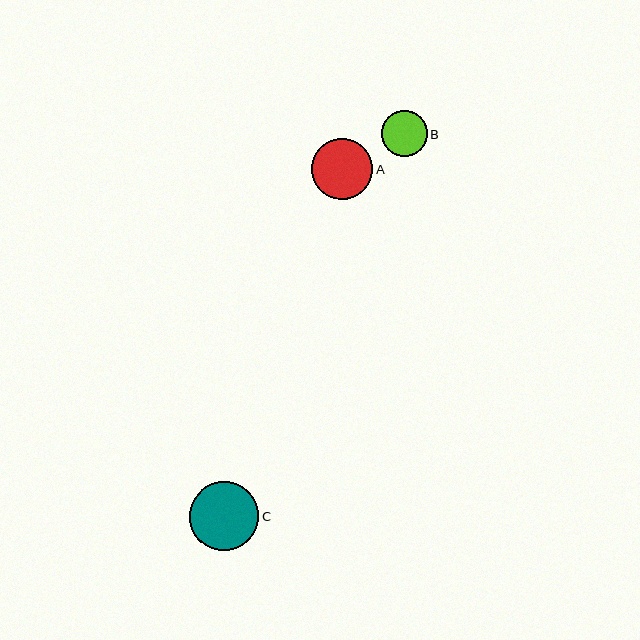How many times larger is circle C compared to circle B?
Circle C is approximately 1.5 times the size of circle B.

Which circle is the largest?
Circle C is the largest with a size of approximately 69 pixels.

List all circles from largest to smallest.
From largest to smallest: C, A, B.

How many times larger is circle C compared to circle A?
Circle C is approximately 1.1 times the size of circle A.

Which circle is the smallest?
Circle B is the smallest with a size of approximately 46 pixels.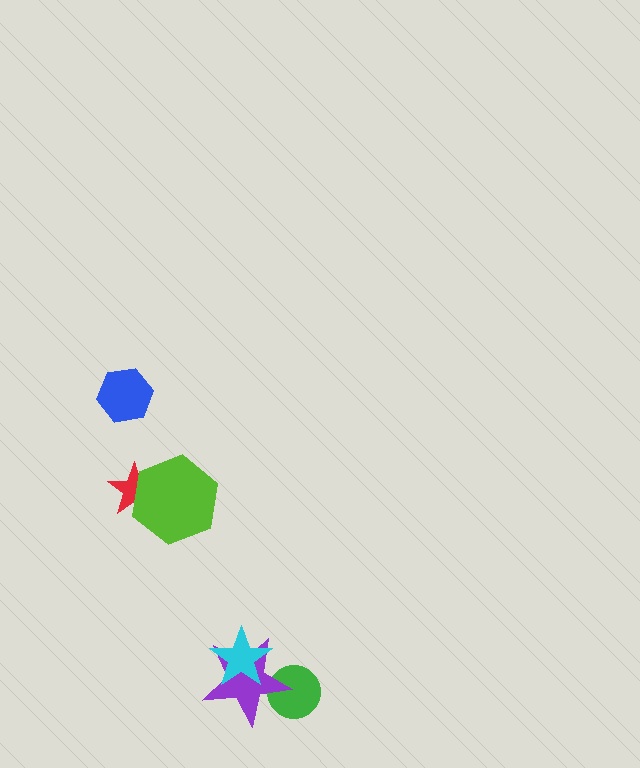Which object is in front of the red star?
The lime hexagon is in front of the red star.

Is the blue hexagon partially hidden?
No, no other shape covers it.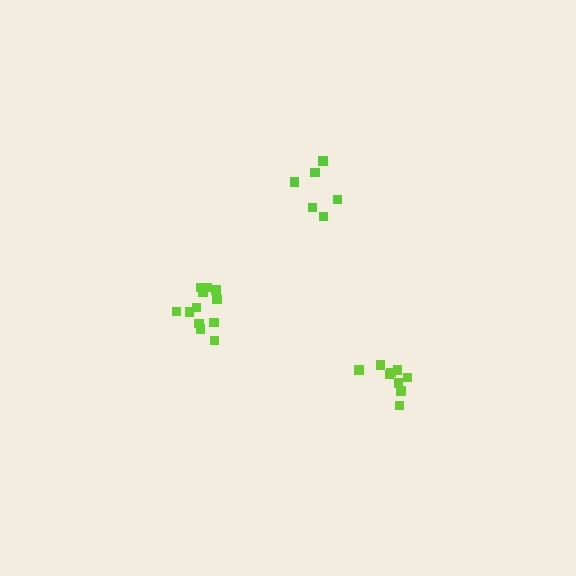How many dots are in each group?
Group 1: 6 dots, Group 2: 12 dots, Group 3: 9 dots (27 total).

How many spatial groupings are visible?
There are 3 spatial groupings.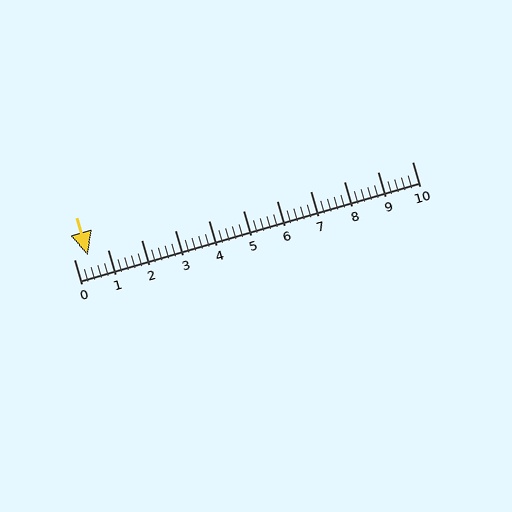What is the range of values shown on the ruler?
The ruler shows values from 0 to 10.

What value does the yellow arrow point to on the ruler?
The yellow arrow points to approximately 0.4.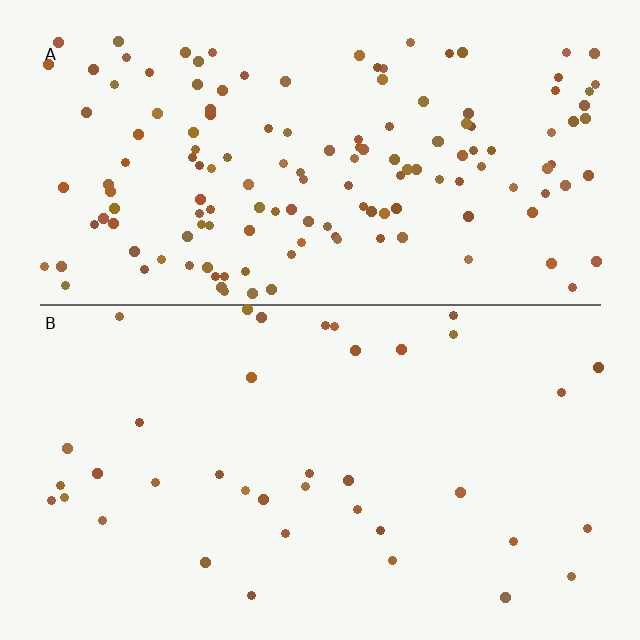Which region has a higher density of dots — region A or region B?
A (the top).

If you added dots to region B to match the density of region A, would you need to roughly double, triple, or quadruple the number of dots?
Approximately quadruple.